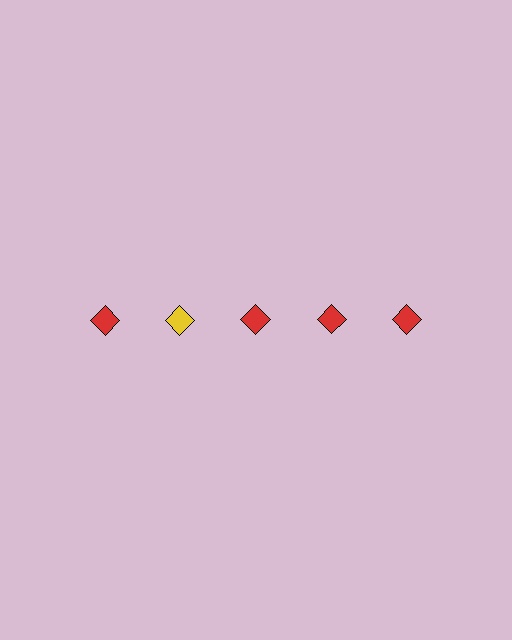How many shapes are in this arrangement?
There are 5 shapes arranged in a grid pattern.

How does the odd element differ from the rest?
It has a different color: yellow instead of red.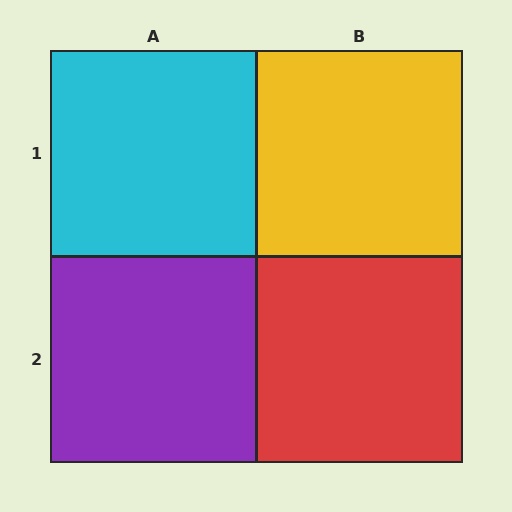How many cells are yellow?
1 cell is yellow.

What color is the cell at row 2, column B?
Red.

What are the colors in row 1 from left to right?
Cyan, yellow.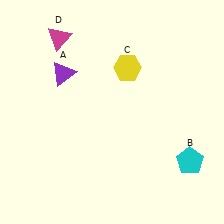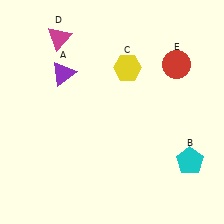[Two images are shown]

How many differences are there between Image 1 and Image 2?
There is 1 difference between the two images.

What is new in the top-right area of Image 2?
A red circle (E) was added in the top-right area of Image 2.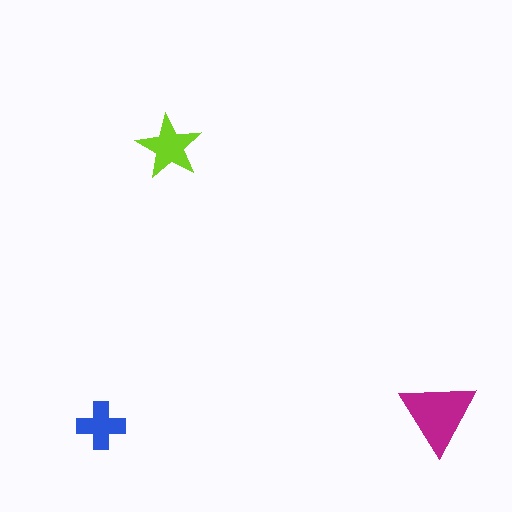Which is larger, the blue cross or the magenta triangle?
The magenta triangle.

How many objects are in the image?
There are 3 objects in the image.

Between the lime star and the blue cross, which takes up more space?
The lime star.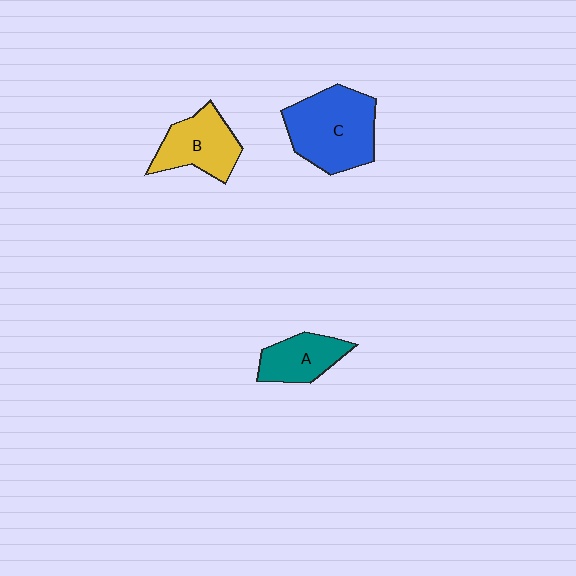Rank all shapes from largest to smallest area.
From largest to smallest: C (blue), B (yellow), A (teal).